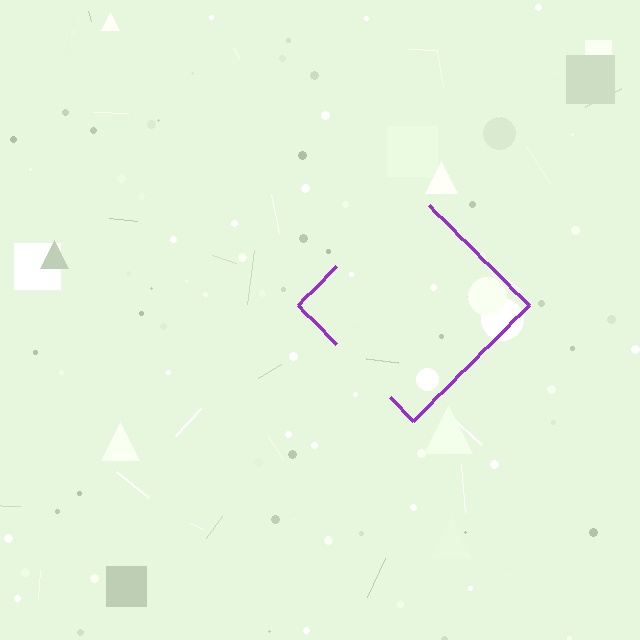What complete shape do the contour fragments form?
The contour fragments form a diamond.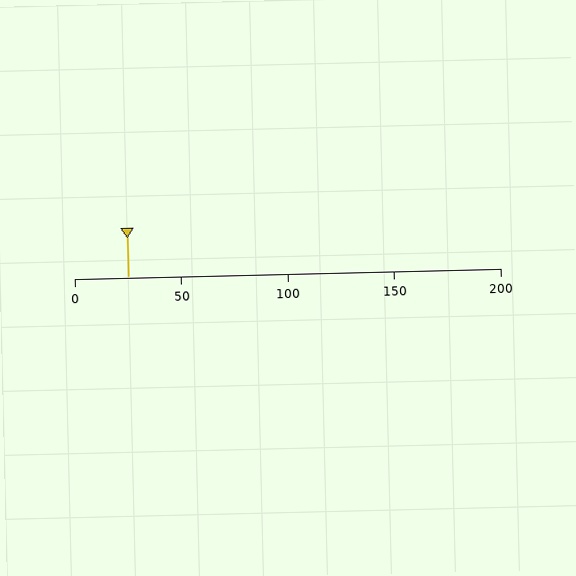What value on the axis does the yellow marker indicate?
The marker indicates approximately 25.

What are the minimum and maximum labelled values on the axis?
The axis runs from 0 to 200.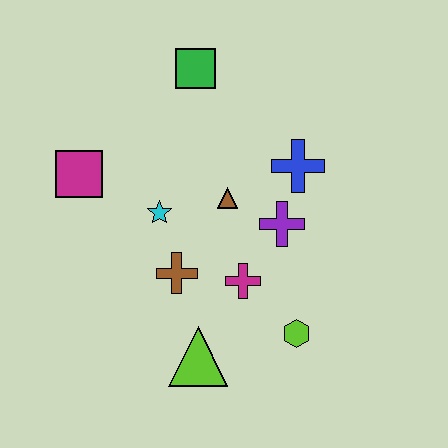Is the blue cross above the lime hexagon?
Yes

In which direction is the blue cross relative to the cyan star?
The blue cross is to the right of the cyan star.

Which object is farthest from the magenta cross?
The green square is farthest from the magenta cross.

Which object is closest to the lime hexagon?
The magenta cross is closest to the lime hexagon.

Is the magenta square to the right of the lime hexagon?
No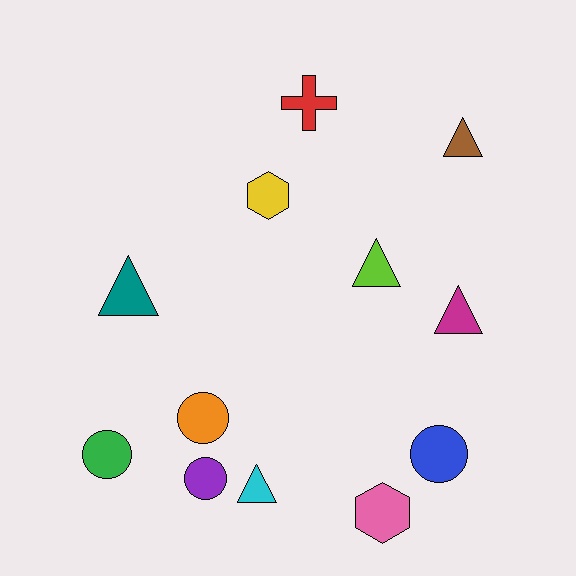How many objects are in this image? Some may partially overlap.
There are 12 objects.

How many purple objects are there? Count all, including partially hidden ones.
There is 1 purple object.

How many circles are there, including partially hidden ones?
There are 4 circles.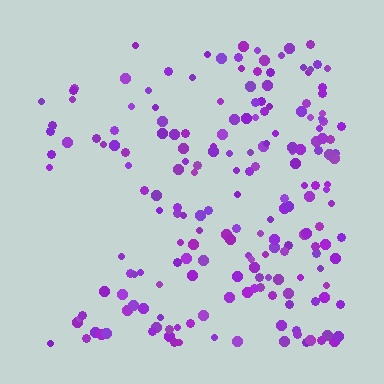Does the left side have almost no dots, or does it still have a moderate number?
Still a moderate number, just noticeably fewer than the right.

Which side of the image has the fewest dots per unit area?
The left.